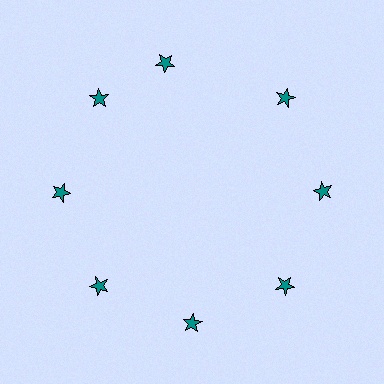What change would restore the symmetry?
The symmetry would be restored by rotating it back into even spacing with its neighbors so that all 8 stars sit at equal angles and equal distance from the center.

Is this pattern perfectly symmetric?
No. The 8 teal stars are arranged in a ring, but one element near the 12 o'clock position is rotated out of alignment along the ring, breaking the 8-fold rotational symmetry.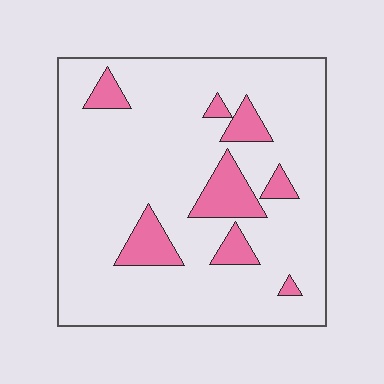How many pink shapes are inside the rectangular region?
8.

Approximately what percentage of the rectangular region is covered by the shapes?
Approximately 15%.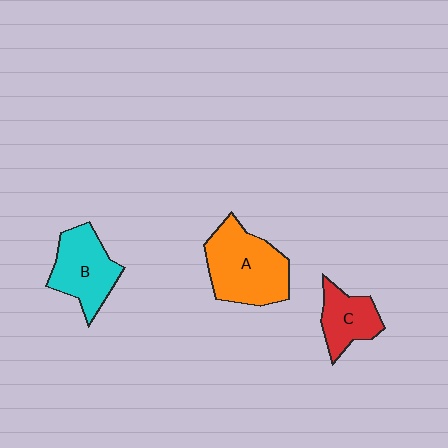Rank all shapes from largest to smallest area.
From largest to smallest: A (orange), B (cyan), C (red).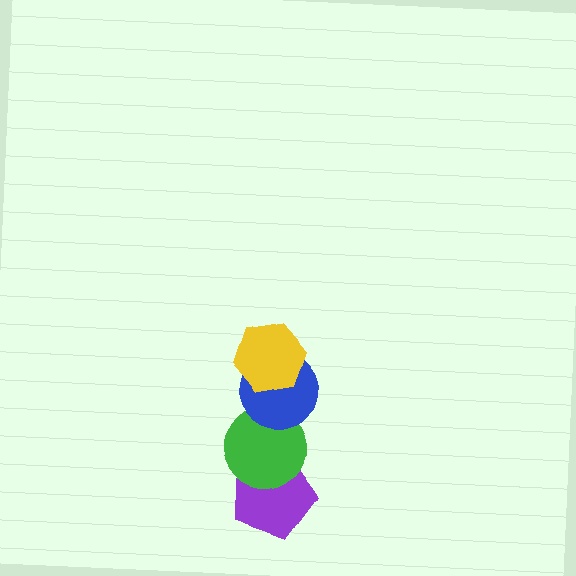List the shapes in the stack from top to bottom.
From top to bottom: the yellow hexagon, the blue circle, the green circle, the purple pentagon.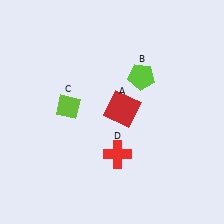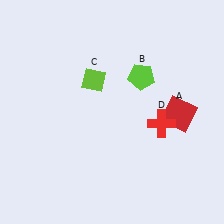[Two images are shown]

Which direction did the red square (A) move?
The red square (A) moved right.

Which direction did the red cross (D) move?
The red cross (D) moved right.